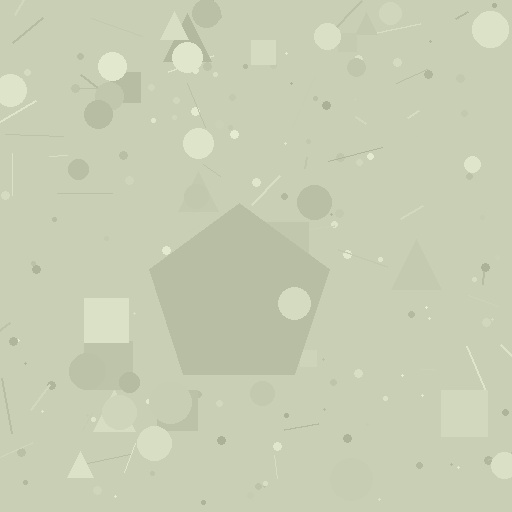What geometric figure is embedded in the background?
A pentagon is embedded in the background.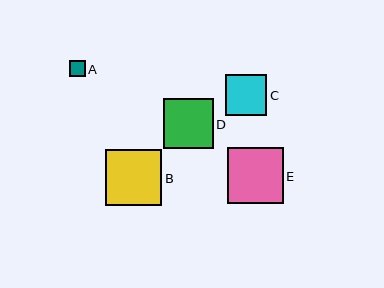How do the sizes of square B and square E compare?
Square B and square E are approximately the same size.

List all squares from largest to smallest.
From largest to smallest: B, E, D, C, A.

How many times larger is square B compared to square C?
Square B is approximately 1.4 times the size of square C.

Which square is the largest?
Square B is the largest with a size of approximately 56 pixels.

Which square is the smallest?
Square A is the smallest with a size of approximately 16 pixels.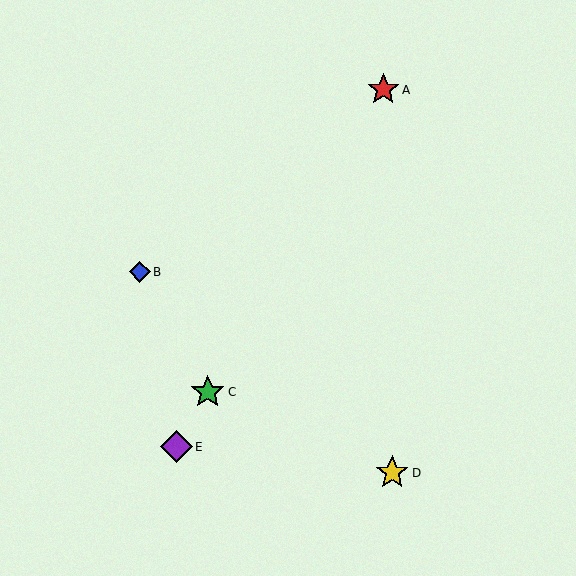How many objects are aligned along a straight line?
3 objects (A, C, E) are aligned along a straight line.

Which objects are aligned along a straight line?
Objects A, C, E are aligned along a straight line.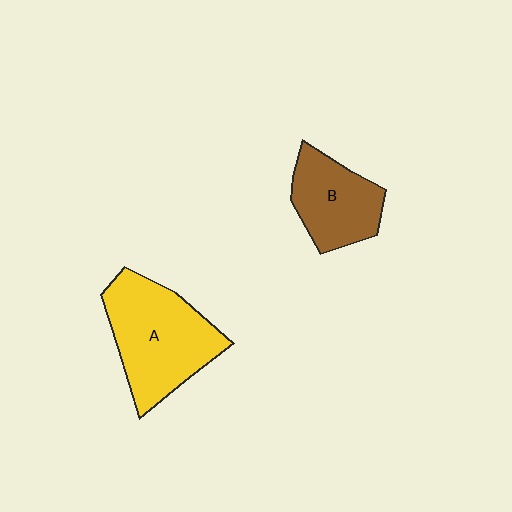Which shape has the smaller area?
Shape B (brown).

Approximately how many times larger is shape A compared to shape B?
Approximately 1.5 times.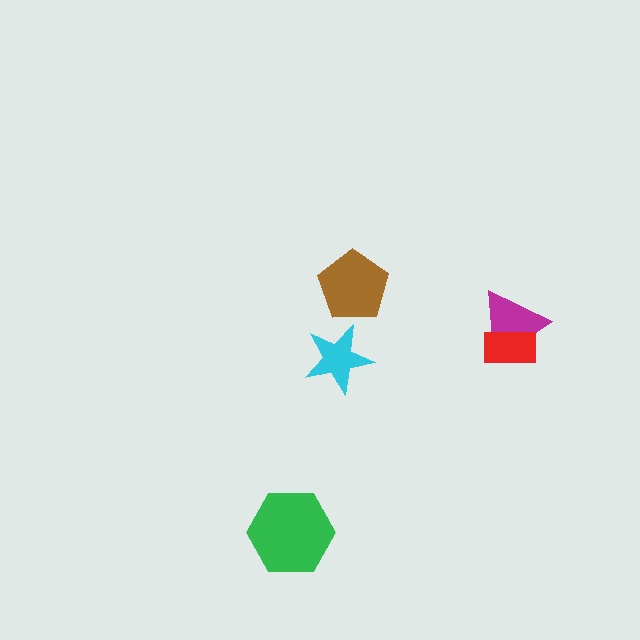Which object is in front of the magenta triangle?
The red rectangle is in front of the magenta triangle.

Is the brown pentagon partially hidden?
No, no other shape covers it.